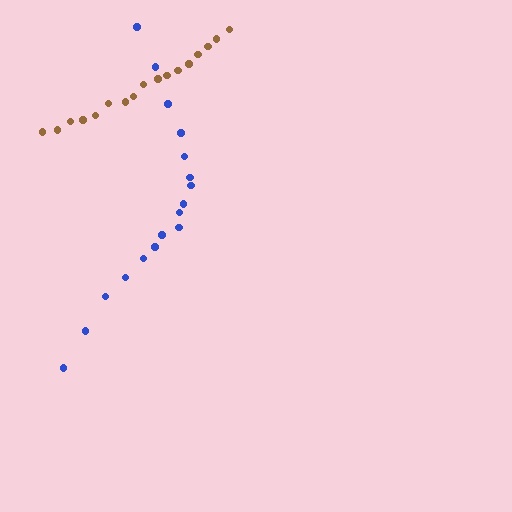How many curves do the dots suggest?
There are 2 distinct paths.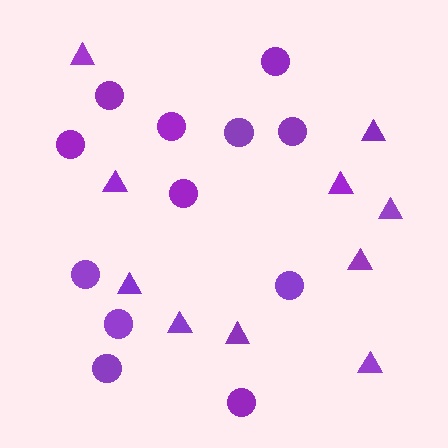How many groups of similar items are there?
There are 2 groups: one group of triangles (10) and one group of circles (12).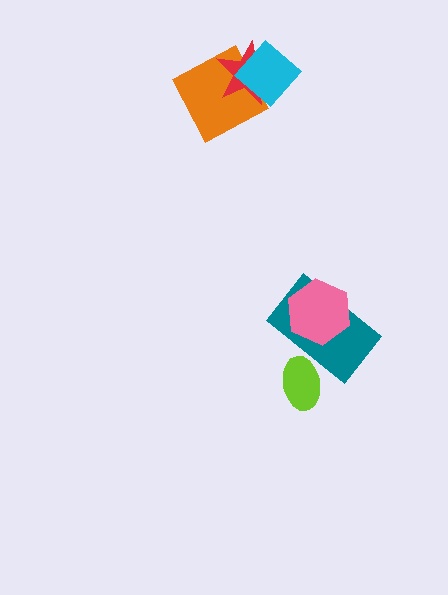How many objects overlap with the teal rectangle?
2 objects overlap with the teal rectangle.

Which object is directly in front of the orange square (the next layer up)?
The red star is directly in front of the orange square.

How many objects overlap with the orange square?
2 objects overlap with the orange square.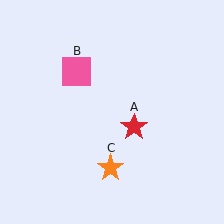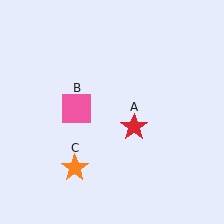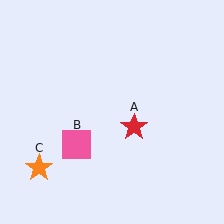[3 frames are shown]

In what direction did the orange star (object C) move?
The orange star (object C) moved left.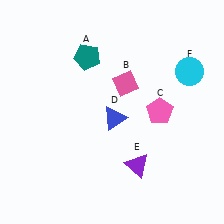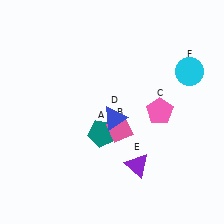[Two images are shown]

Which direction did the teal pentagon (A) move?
The teal pentagon (A) moved down.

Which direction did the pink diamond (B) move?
The pink diamond (B) moved down.